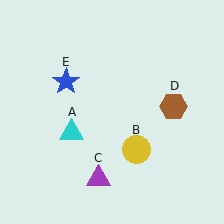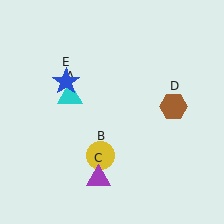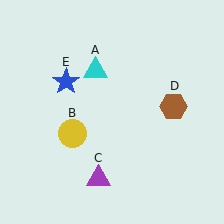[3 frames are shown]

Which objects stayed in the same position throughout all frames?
Purple triangle (object C) and brown hexagon (object D) and blue star (object E) remained stationary.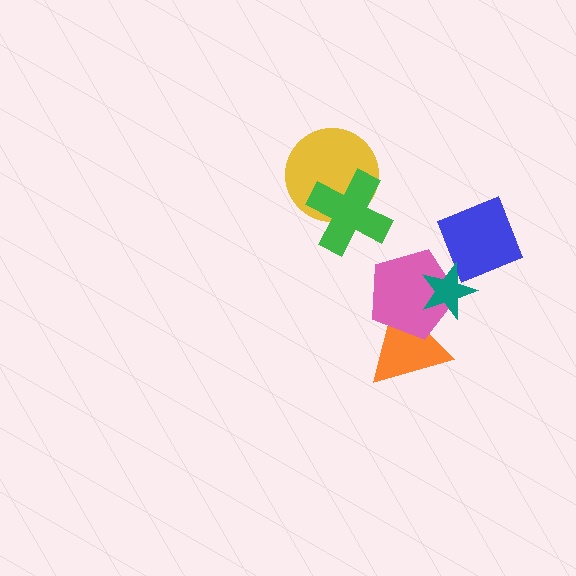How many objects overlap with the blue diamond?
1 object overlaps with the blue diamond.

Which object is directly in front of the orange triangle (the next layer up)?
The pink pentagon is directly in front of the orange triangle.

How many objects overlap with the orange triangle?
2 objects overlap with the orange triangle.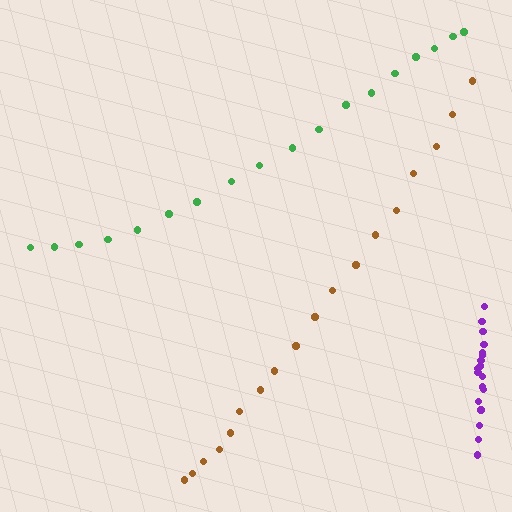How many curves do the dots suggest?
There are 3 distinct paths.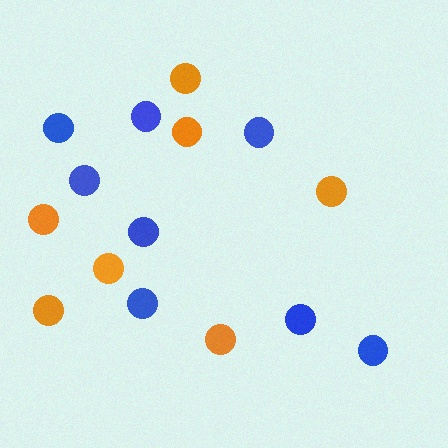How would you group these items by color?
There are 2 groups: one group of orange circles (7) and one group of blue circles (8).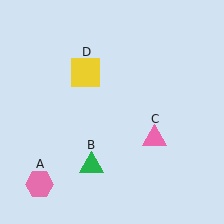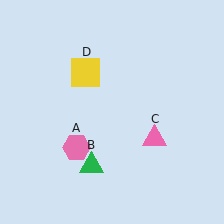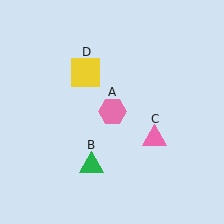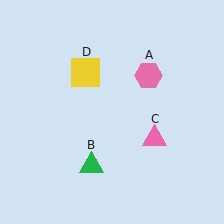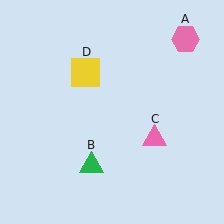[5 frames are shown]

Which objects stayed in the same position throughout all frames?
Green triangle (object B) and pink triangle (object C) and yellow square (object D) remained stationary.